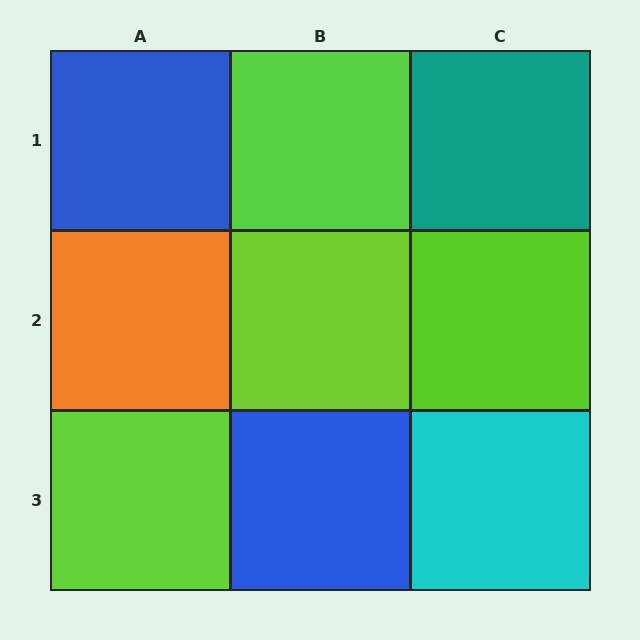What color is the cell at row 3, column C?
Cyan.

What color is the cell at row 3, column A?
Lime.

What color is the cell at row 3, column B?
Blue.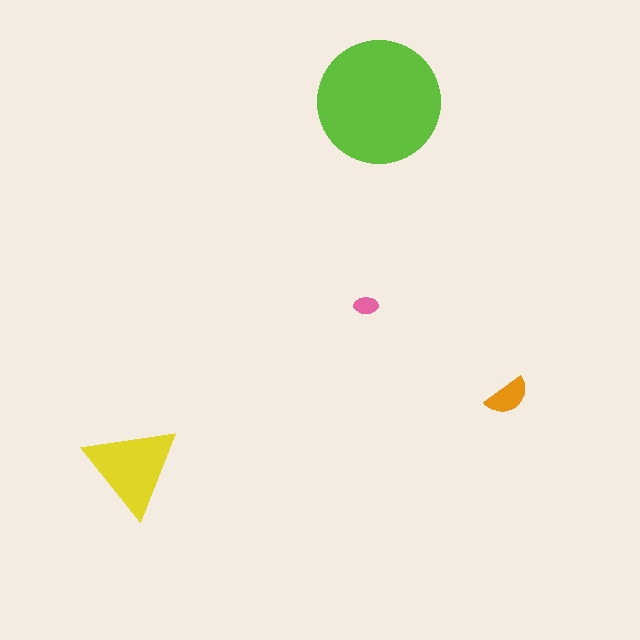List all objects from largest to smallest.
The lime circle, the yellow triangle, the orange semicircle, the pink ellipse.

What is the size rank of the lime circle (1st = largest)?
1st.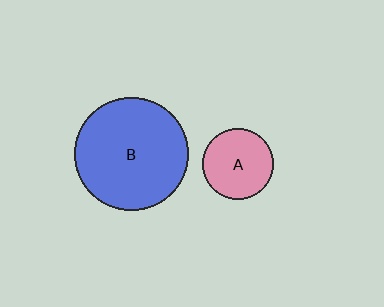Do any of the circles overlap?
No, none of the circles overlap.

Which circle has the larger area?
Circle B (blue).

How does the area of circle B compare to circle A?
Approximately 2.5 times.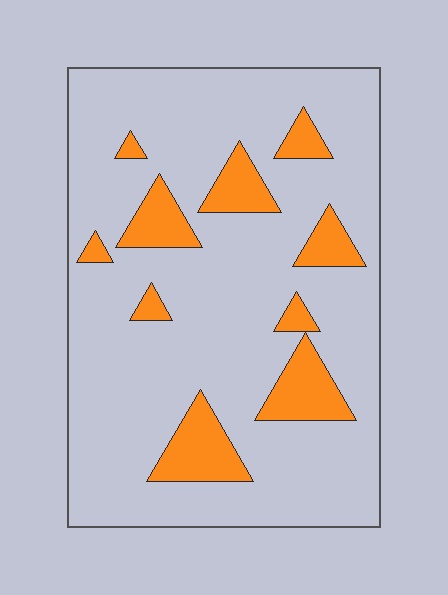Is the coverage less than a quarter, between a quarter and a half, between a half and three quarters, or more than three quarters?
Less than a quarter.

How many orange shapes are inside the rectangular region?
10.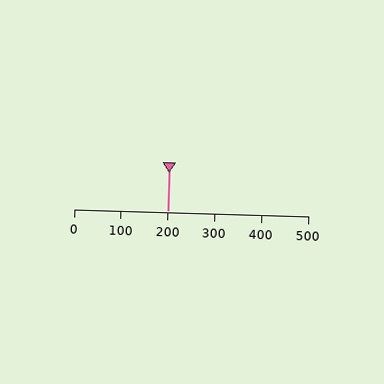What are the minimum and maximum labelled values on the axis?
The axis runs from 0 to 500.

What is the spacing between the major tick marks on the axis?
The major ticks are spaced 100 apart.